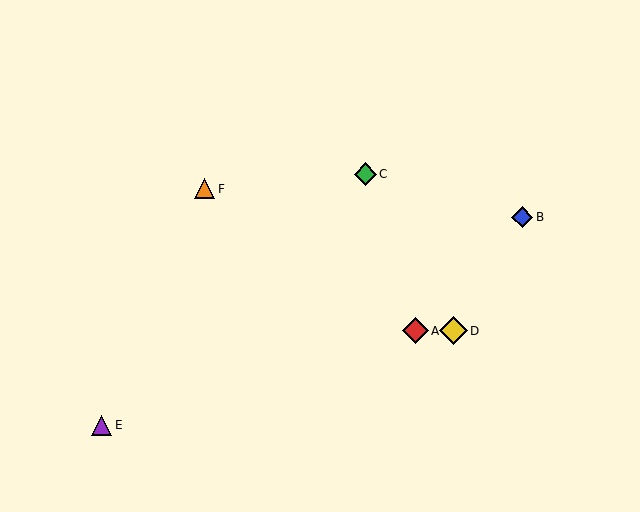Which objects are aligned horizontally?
Objects A, D are aligned horizontally.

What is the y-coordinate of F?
Object F is at y≈189.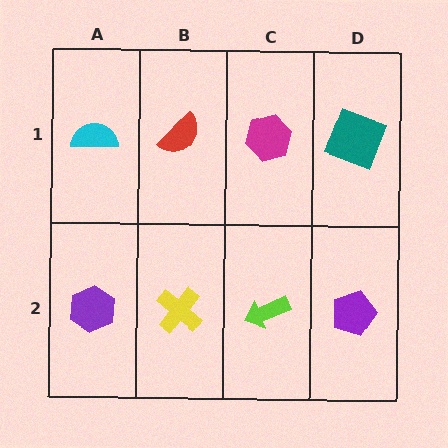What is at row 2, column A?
A purple hexagon.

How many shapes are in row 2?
4 shapes.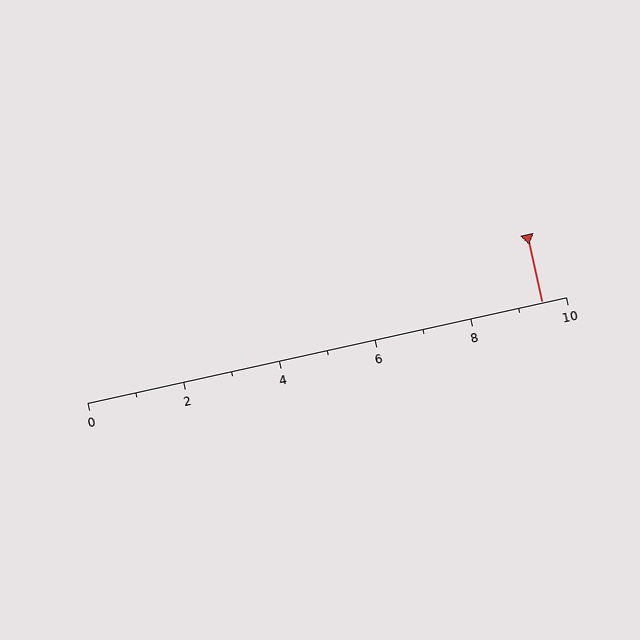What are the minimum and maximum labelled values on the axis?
The axis runs from 0 to 10.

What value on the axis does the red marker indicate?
The marker indicates approximately 9.5.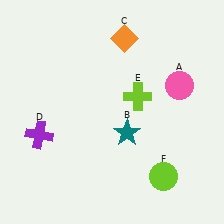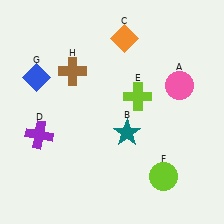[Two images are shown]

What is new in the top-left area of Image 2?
A blue diamond (G) was added in the top-left area of Image 2.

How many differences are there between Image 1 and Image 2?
There are 2 differences between the two images.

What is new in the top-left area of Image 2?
A brown cross (H) was added in the top-left area of Image 2.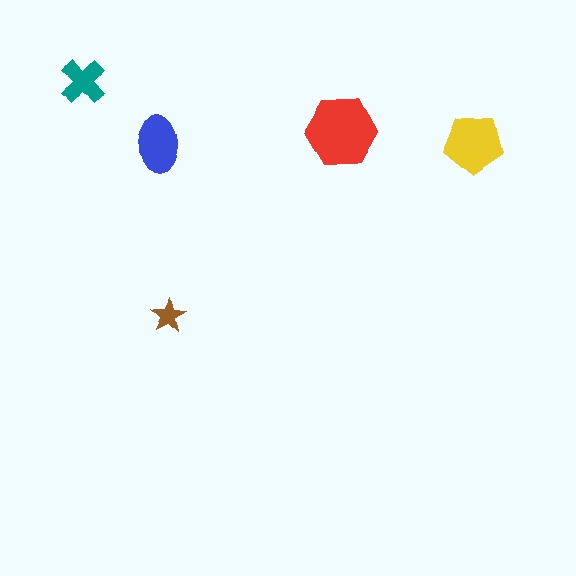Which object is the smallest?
The brown star.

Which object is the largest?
The red hexagon.